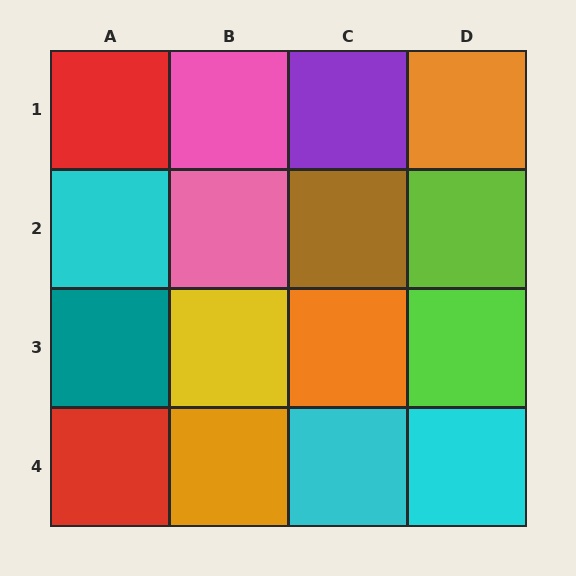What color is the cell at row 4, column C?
Cyan.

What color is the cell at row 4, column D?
Cyan.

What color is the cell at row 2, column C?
Brown.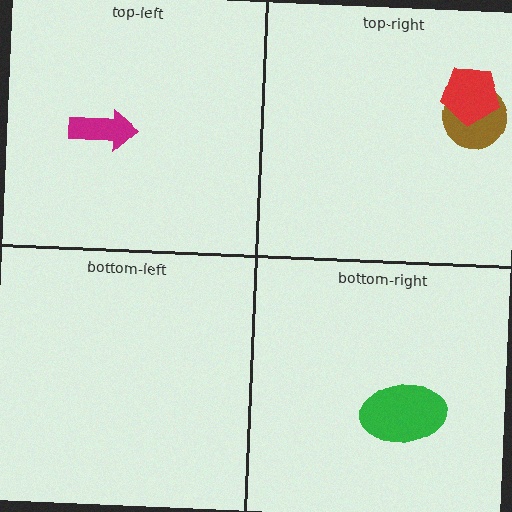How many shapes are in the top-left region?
1.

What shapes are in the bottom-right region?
The green ellipse.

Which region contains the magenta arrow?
The top-left region.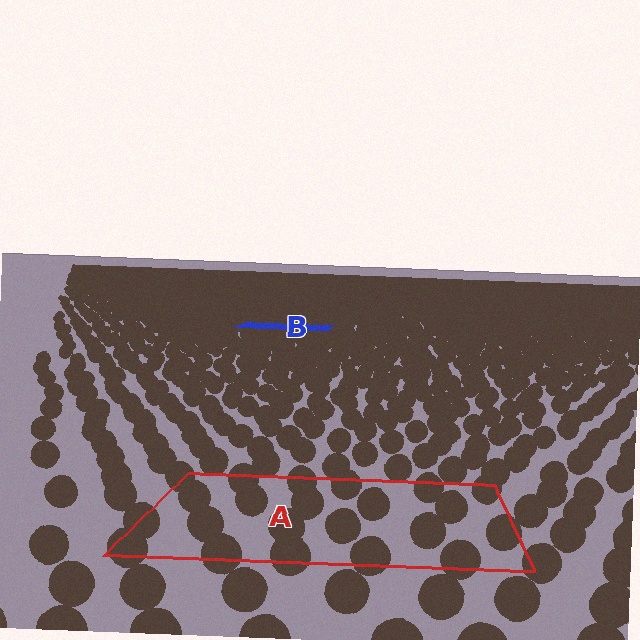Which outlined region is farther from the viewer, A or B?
Region B is farther from the viewer — the texture elements inside it appear smaller and more densely packed.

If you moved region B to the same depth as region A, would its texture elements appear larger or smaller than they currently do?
They would appear larger. At a closer depth, the same texture elements are projected at a bigger on-screen size.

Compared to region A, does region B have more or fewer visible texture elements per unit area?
Region B has more texture elements per unit area — they are packed more densely because it is farther away.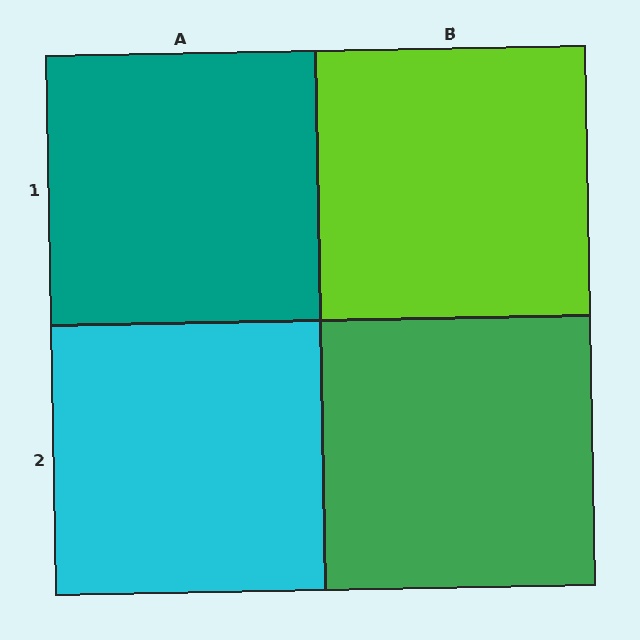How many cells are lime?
1 cell is lime.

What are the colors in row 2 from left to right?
Cyan, green.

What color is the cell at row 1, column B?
Lime.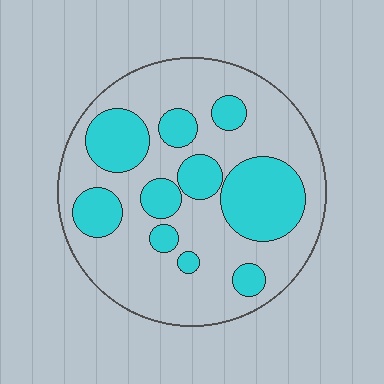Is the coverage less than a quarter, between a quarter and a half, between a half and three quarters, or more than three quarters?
Between a quarter and a half.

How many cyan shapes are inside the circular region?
10.